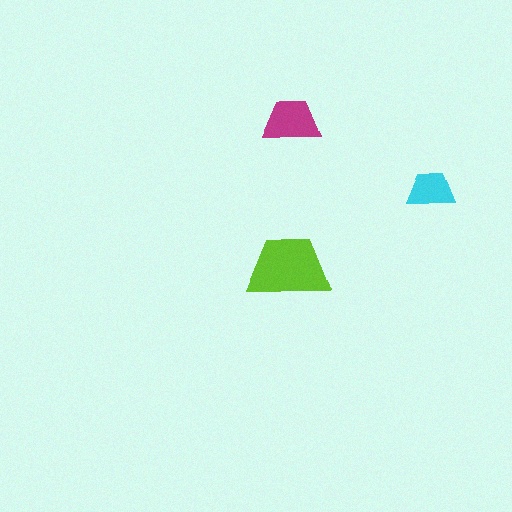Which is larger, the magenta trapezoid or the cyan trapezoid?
The magenta one.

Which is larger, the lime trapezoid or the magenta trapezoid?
The lime one.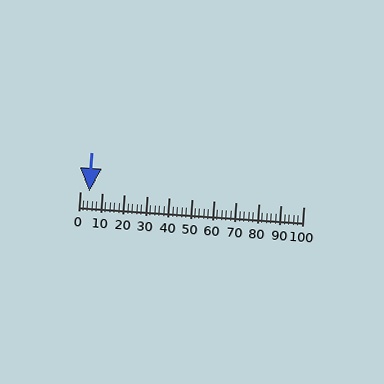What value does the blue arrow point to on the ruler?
The blue arrow points to approximately 4.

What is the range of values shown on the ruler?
The ruler shows values from 0 to 100.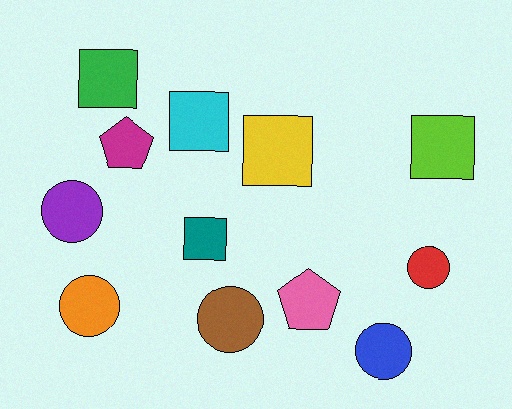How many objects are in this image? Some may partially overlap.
There are 12 objects.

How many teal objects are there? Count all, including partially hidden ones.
There is 1 teal object.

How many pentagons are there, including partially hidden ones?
There are 2 pentagons.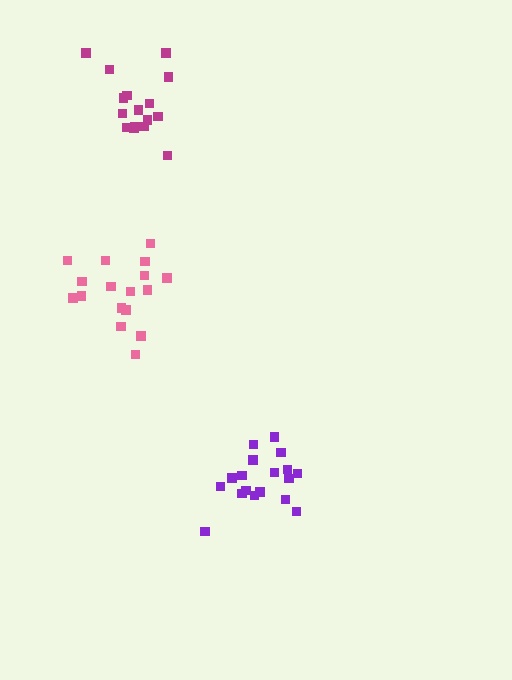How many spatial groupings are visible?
There are 3 spatial groupings.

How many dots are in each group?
Group 1: 16 dots, Group 2: 18 dots, Group 3: 17 dots (51 total).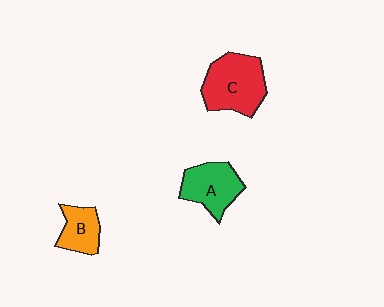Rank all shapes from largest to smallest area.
From largest to smallest: C (red), A (green), B (orange).